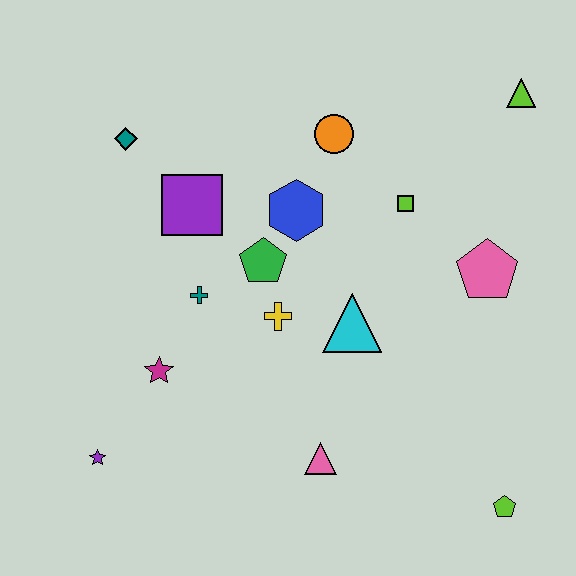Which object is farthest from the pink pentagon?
The purple star is farthest from the pink pentagon.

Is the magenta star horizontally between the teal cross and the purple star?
Yes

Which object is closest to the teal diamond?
The purple square is closest to the teal diamond.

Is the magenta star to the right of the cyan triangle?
No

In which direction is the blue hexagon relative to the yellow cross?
The blue hexagon is above the yellow cross.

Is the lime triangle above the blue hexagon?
Yes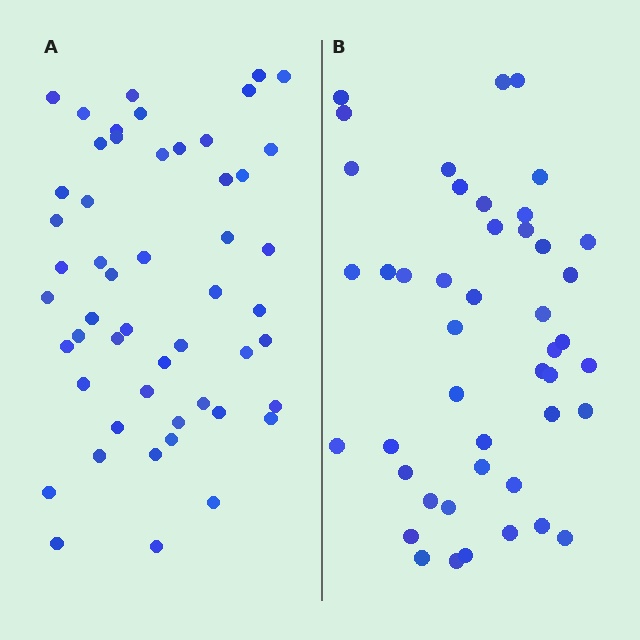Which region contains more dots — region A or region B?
Region A (the left region) has more dots.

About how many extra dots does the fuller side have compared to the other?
Region A has roughly 8 or so more dots than region B.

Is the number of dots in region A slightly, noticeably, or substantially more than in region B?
Region A has only slightly more — the two regions are fairly close. The ratio is roughly 1.2 to 1.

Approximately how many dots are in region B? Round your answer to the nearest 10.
About 40 dots. (The exact count is 45, which rounds to 40.)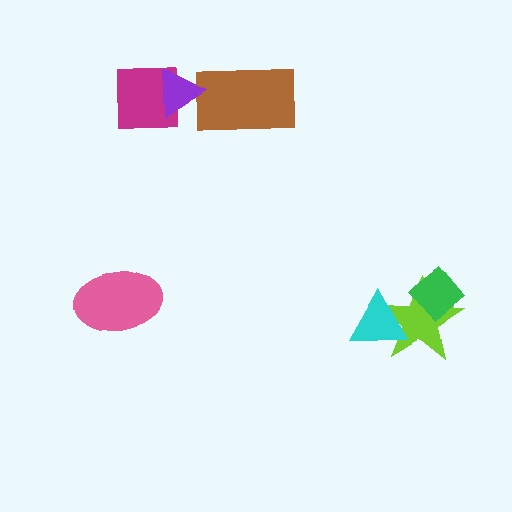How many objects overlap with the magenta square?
1 object overlaps with the magenta square.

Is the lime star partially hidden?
Yes, it is partially covered by another shape.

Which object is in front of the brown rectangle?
The purple triangle is in front of the brown rectangle.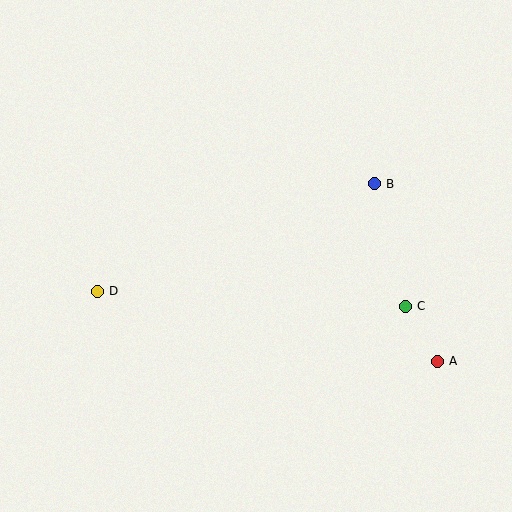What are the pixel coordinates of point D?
Point D is at (97, 291).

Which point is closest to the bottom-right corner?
Point A is closest to the bottom-right corner.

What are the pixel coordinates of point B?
Point B is at (374, 184).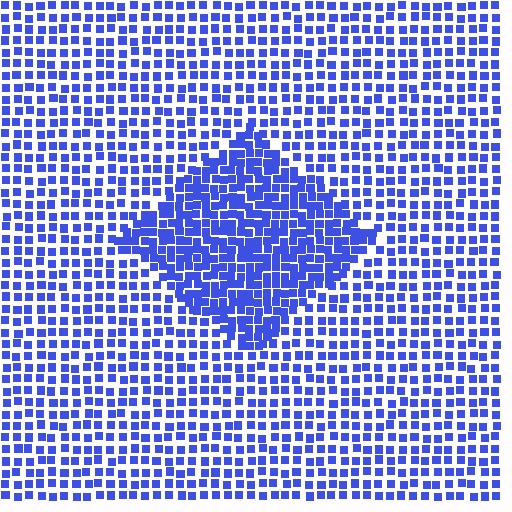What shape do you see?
I see a diamond.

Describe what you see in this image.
The image contains small blue elements arranged at two different densities. A diamond-shaped region is visible where the elements are more densely packed than the surrounding area.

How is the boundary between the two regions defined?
The boundary is defined by a change in element density (approximately 1.8x ratio). All elements are the same color, size, and shape.